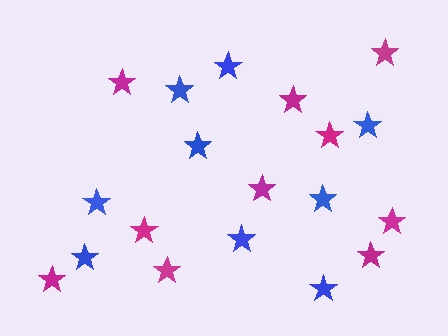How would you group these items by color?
There are 2 groups: one group of blue stars (9) and one group of magenta stars (10).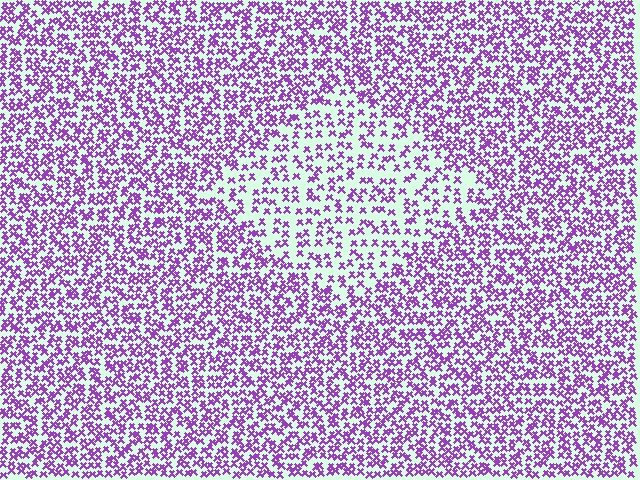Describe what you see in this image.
The image contains small purple elements arranged at two different densities. A diamond-shaped region is visible where the elements are less densely packed than the surrounding area.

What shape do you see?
I see a diamond.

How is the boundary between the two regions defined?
The boundary is defined by a change in element density (approximately 1.9x ratio). All elements are the same color, size, and shape.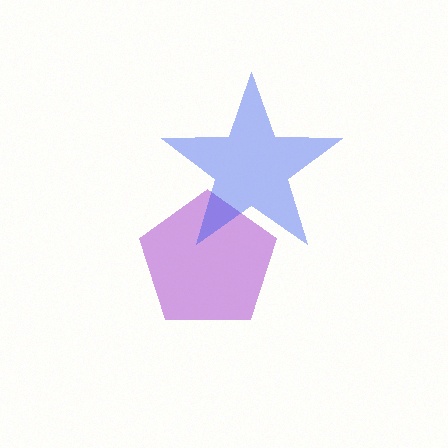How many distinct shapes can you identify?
There are 2 distinct shapes: a purple pentagon, a blue star.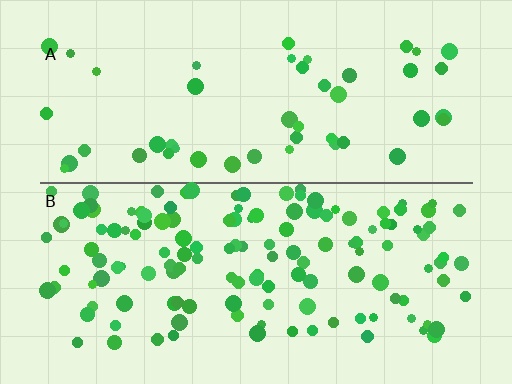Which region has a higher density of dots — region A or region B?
B (the bottom).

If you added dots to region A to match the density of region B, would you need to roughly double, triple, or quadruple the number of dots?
Approximately triple.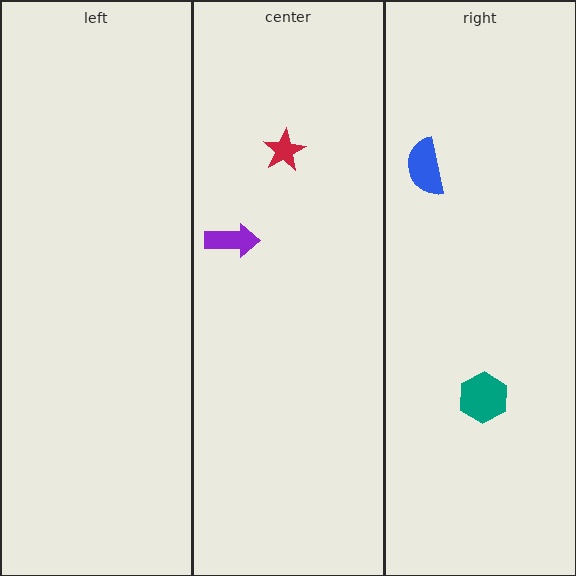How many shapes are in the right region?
2.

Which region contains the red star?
The center region.